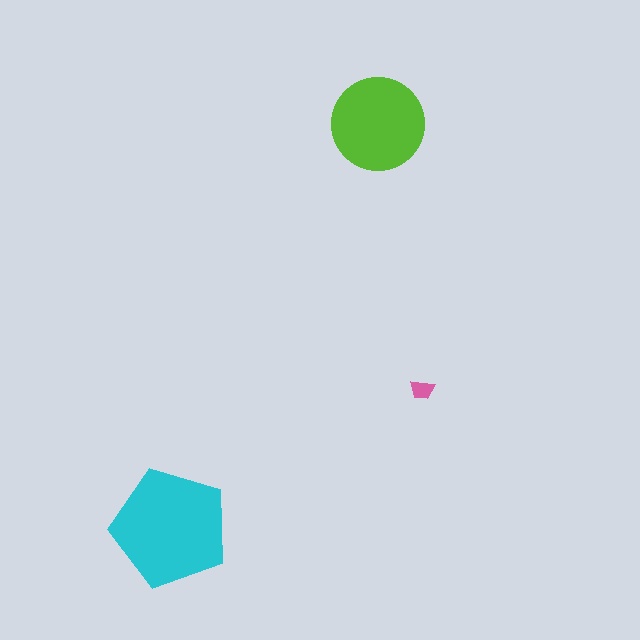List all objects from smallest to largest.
The pink trapezoid, the lime circle, the cyan pentagon.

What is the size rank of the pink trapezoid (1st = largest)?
3rd.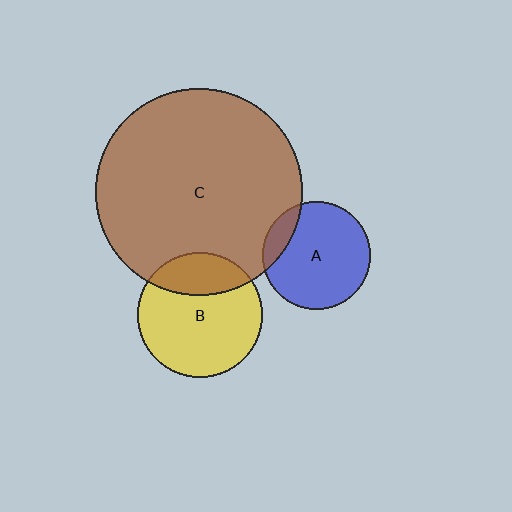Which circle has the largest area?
Circle C (brown).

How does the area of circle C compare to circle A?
Approximately 3.7 times.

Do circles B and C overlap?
Yes.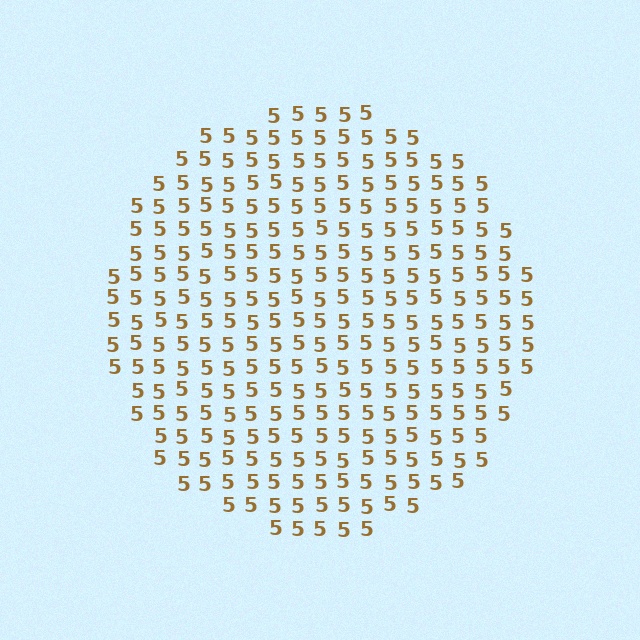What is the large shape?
The large shape is a circle.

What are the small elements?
The small elements are digit 5's.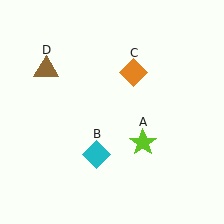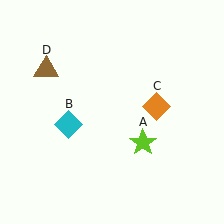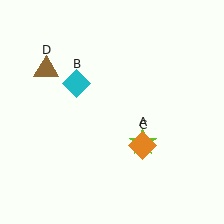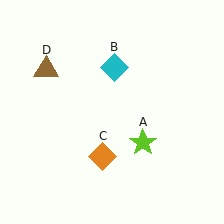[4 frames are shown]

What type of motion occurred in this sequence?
The cyan diamond (object B), orange diamond (object C) rotated clockwise around the center of the scene.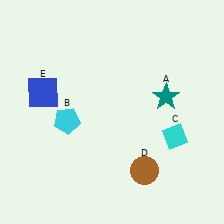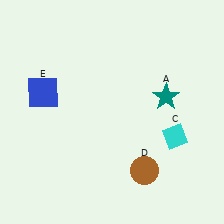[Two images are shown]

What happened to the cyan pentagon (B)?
The cyan pentagon (B) was removed in Image 2. It was in the bottom-left area of Image 1.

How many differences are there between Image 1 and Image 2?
There is 1 difference between the two images.